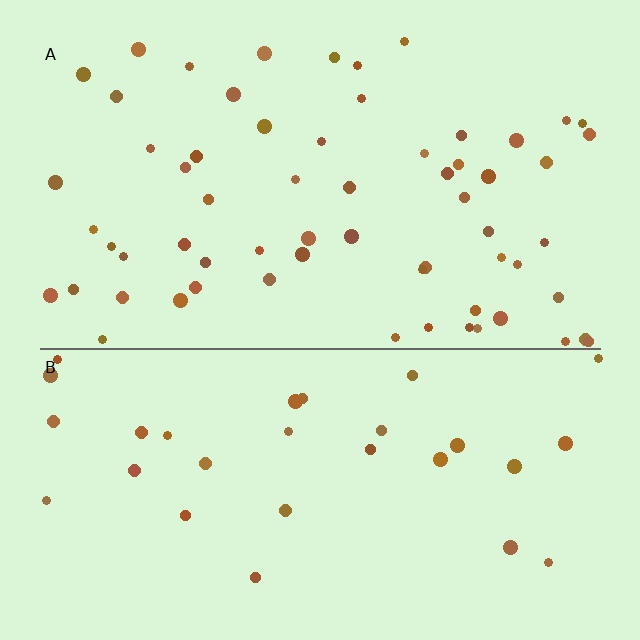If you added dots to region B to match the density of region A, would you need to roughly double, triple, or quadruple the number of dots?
Approximately double.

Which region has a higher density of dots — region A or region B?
A (the top).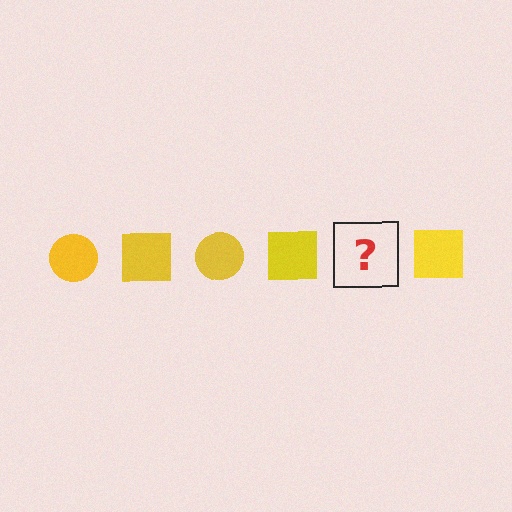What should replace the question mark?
The question mark should be replaced with a yellow circle.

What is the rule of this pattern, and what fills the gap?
The rule is that the pattern cycles through circle, square shapes in yellow. The gap should be filled with a yellow circle.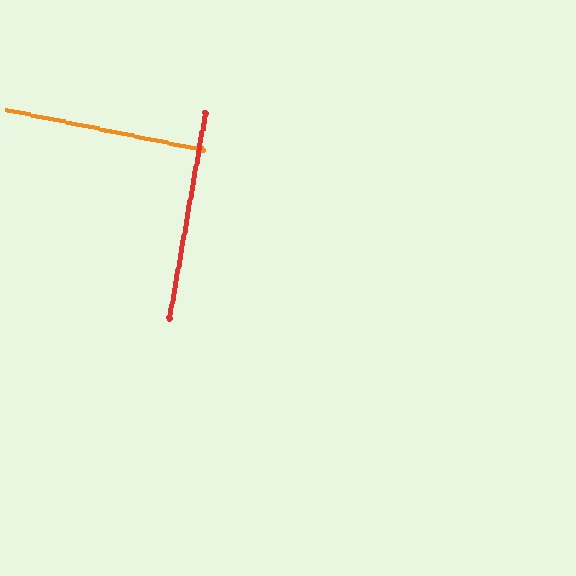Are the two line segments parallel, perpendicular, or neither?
Perpendicular — they meet at approximately 88°.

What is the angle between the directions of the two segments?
Approximately 88 degrees.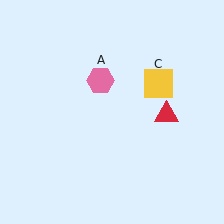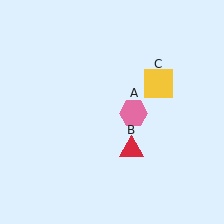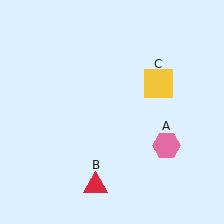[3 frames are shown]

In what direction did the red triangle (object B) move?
The red triangle (object B) moved down and to the left.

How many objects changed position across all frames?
2 objects changed position: pink hexagon (object A), red triangle (object B).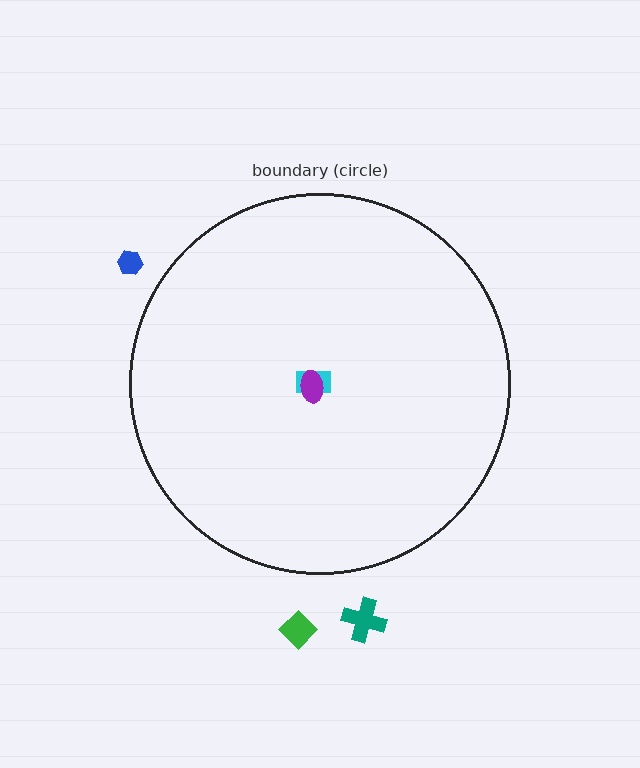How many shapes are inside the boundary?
2 inside, 3 outside.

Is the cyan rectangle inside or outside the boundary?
Inside.